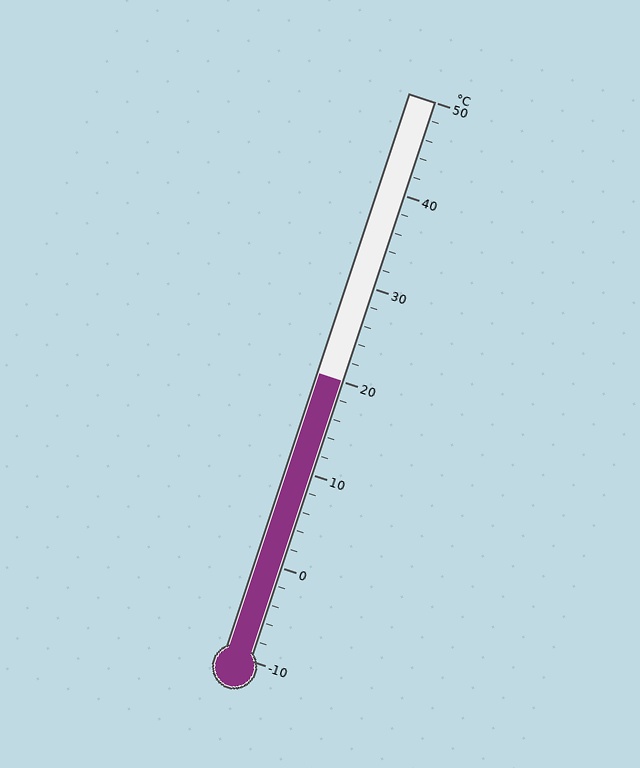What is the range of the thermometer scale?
The thermometer scale ranges from -10°C to 50°C.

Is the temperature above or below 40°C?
The temperature is below 40°C.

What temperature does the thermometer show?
The thermometer shows approximately 20°C.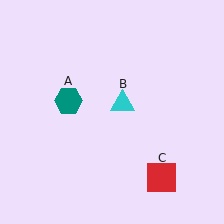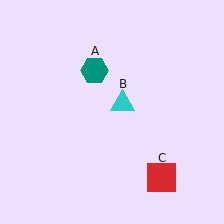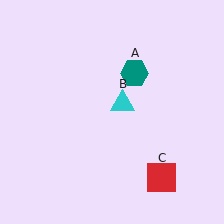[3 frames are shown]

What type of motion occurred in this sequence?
The teal hexagon (object A) rotated clockwise around the center of the scene.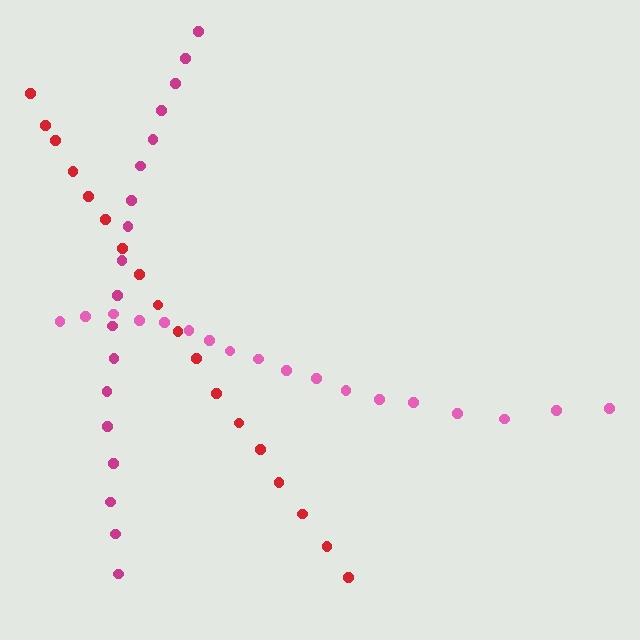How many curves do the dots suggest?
There are 3 distinct paths.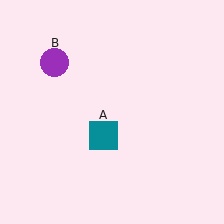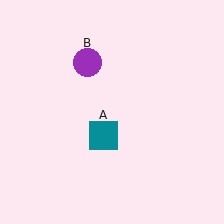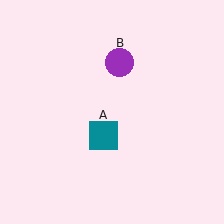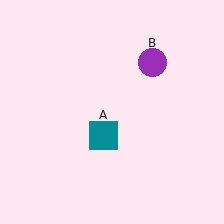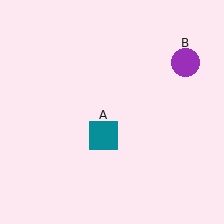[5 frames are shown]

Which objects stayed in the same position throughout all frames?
Teal square (object A) remained stationary.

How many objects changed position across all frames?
1 object changed position: purple circle (object B).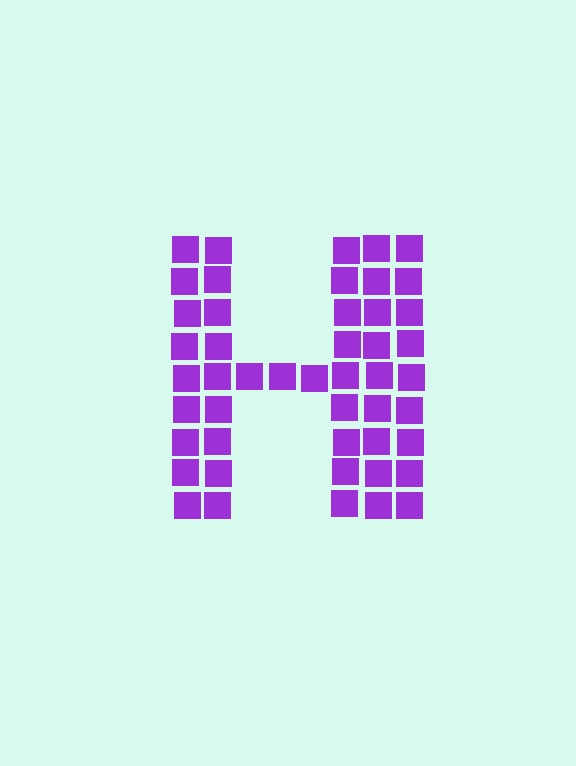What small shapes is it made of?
It is made of small squares.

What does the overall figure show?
The overall figure shows the letter H.